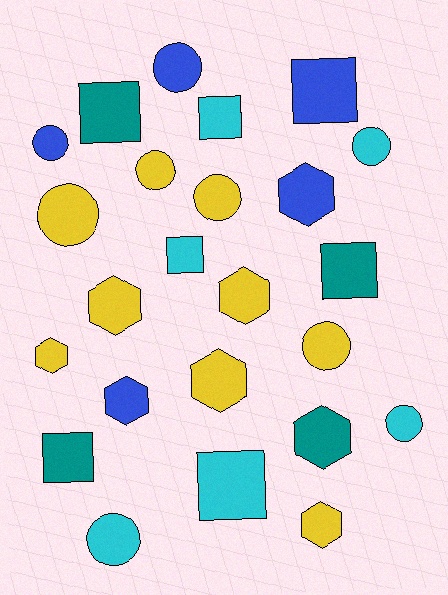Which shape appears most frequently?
Circle, with 9 objects.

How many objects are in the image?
There are 24 objects.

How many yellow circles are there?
There are 4 yellow circles.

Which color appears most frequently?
Yellow, with 9 objects.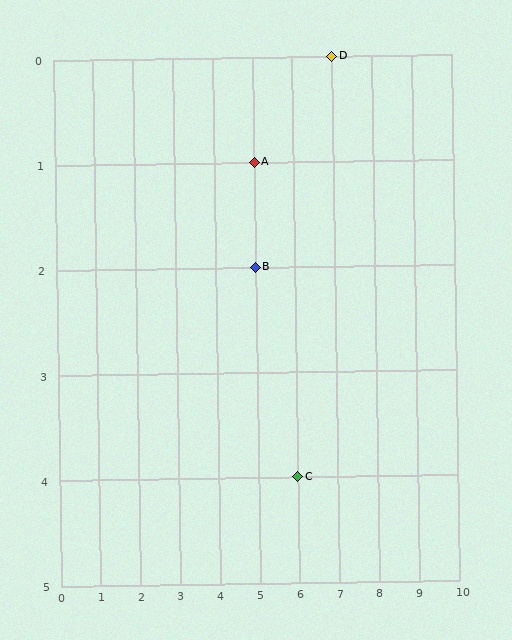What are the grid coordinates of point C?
Point C is at grid coordinates (6, 4).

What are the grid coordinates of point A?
Point A is at grid coordinates (5, 1).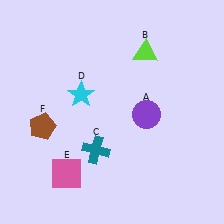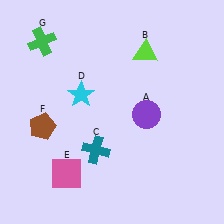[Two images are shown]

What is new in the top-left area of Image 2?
A green cross (G) was added in the top-left area of Image 2.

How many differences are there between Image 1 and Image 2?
There is 1 difference between the two images.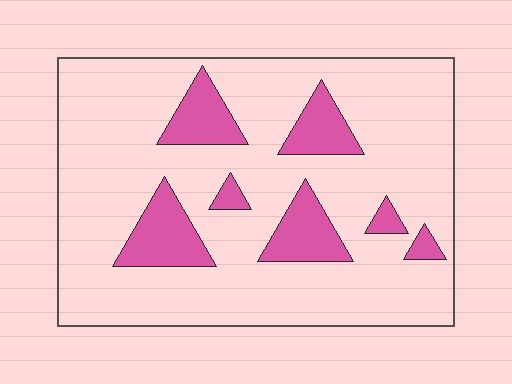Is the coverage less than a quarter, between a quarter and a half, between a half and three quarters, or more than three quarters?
Less than a quarter.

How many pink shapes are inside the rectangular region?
7.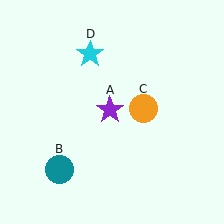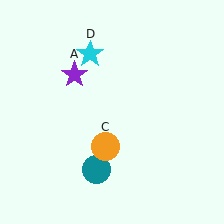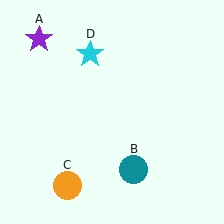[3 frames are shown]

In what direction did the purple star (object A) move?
The purple star (object A) moved up and to the left.